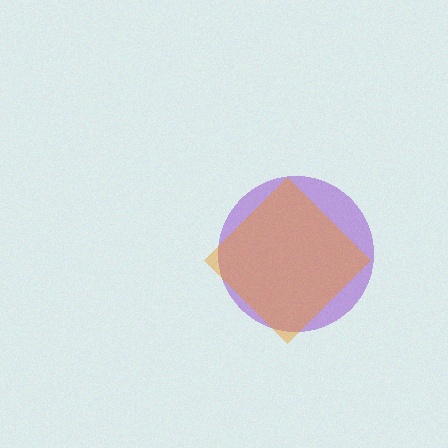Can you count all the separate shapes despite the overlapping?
Yes, there are 2 separate shapes.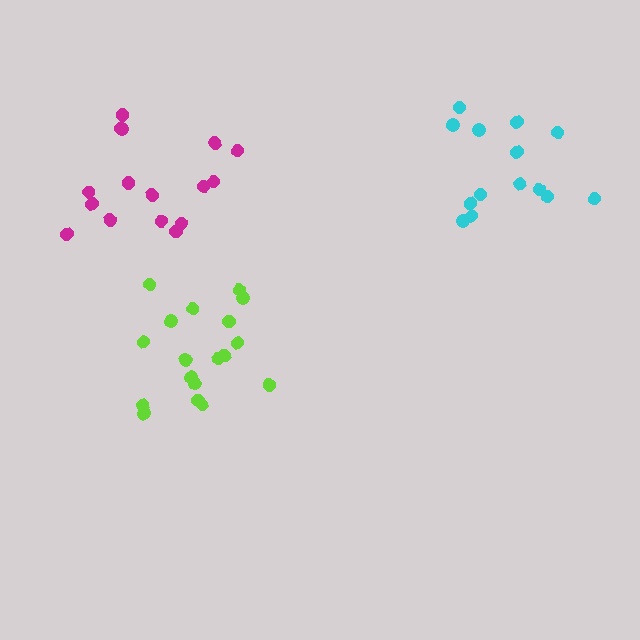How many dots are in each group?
Group 1: 18 dots, Group 2: 16 dots, Group 3: 14 dots (48 total).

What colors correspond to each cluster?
The clusters are colored: lime, magenta, cyan.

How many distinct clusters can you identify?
There are 3 distinct clusters.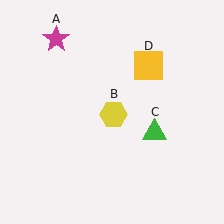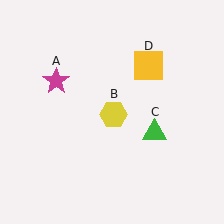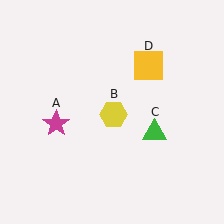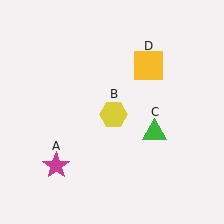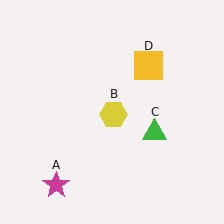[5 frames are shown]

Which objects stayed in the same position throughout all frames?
Yellow hexagon (object B) and green triangle (object C) and yellow square (object D) remained stationary.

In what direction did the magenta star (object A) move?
The magenta star (object A) moved down.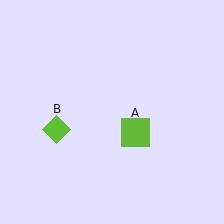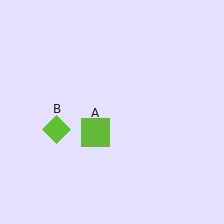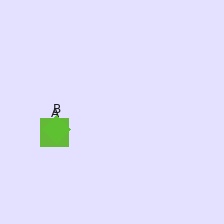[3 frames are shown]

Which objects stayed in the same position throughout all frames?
Lime diamond (object B) remained stationary.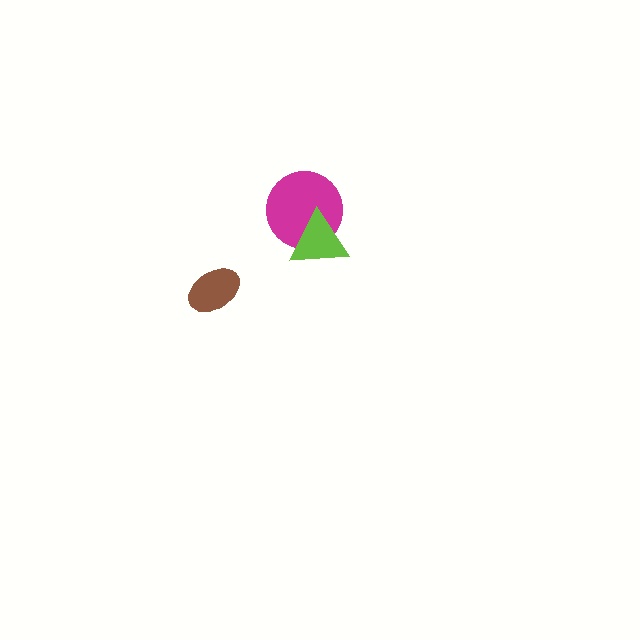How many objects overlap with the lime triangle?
1 object overlaps with the lime triangle.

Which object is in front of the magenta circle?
The lime triangle is in front of the magenta circle.